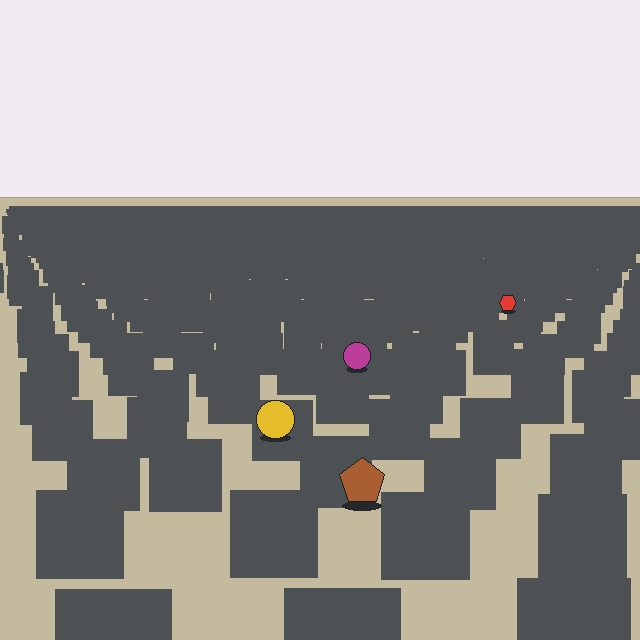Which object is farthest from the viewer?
The red hexagon is farthest from the viewer. It appears smaller and the ground texture around it is denser.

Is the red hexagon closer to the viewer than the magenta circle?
No. The magenta circle is closer — you can tell from the texture gradient: the ground texture is coarser near it.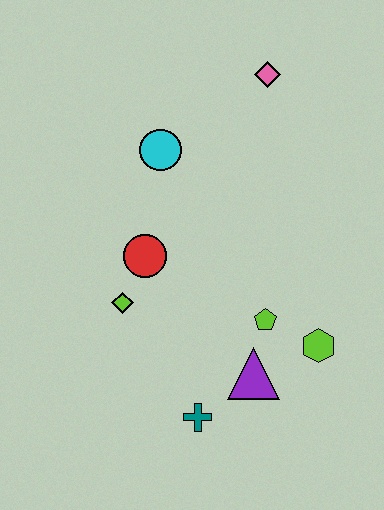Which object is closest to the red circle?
The lime diamond is closest to the red circle.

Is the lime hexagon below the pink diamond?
Yes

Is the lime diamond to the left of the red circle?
Yes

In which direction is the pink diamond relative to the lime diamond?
The pink diamond is above the lime diamond.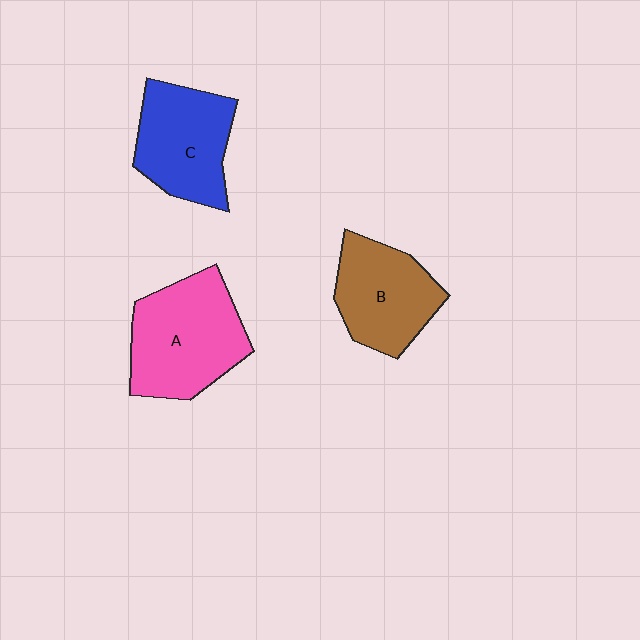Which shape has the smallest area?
Shape B (brown).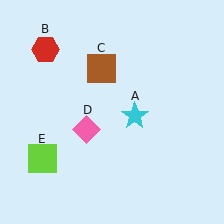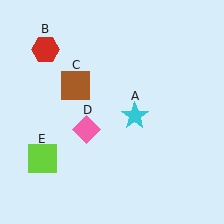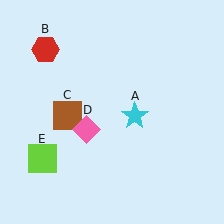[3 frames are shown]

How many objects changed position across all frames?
1 object changed position: brown square (object C).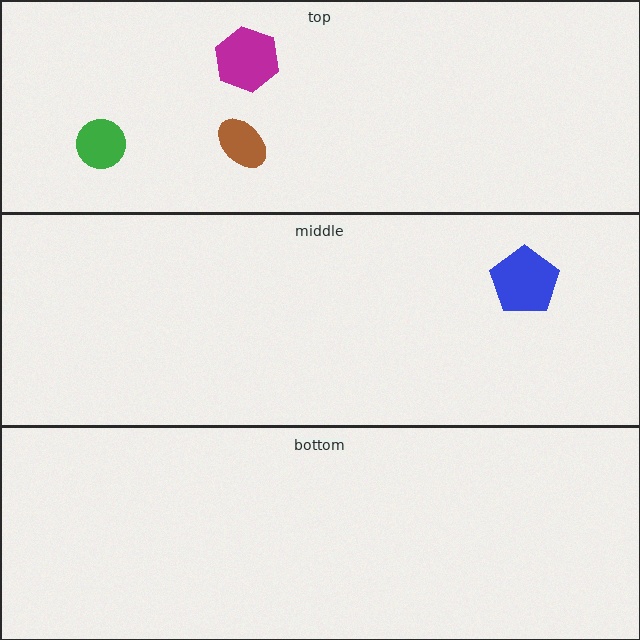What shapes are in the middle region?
The blue pentagon.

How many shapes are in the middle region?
1.